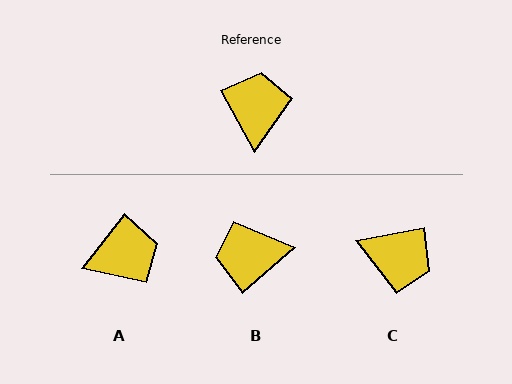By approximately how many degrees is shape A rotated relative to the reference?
Approximately 66 degrees clockwise.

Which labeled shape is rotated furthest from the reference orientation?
C, about 107 degrees away.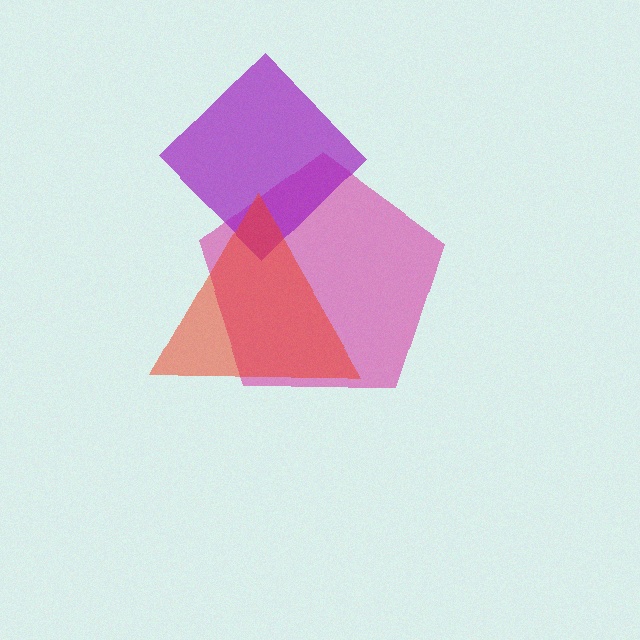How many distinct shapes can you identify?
There are 3 distinct shapes: a magenta pentagon, a purple diamond, a red triangle.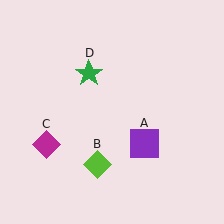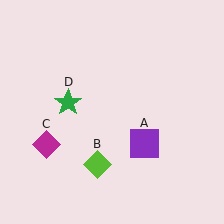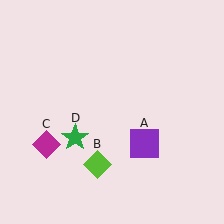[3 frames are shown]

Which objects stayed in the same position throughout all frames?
Purple square (object A) and lime diamond (object B) and magenta diamond (object C) remained stationary.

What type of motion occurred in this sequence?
The green star (object D) rotated counterclockwise around the center of the scene.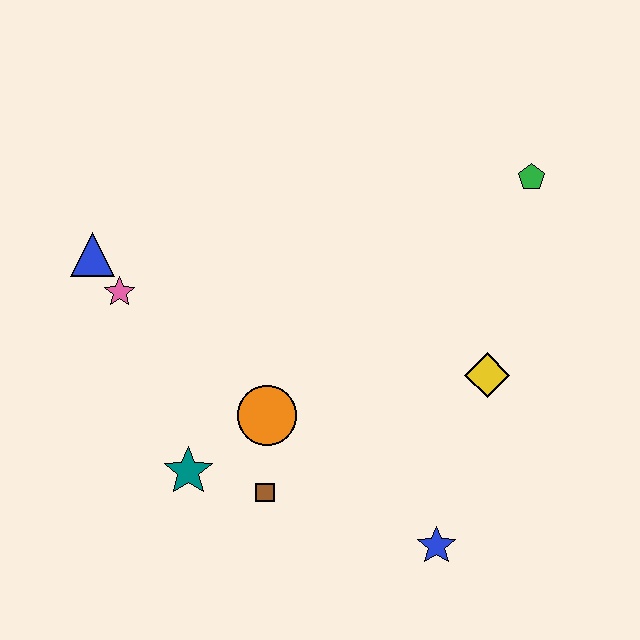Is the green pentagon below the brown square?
No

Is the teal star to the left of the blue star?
Yes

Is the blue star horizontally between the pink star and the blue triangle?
No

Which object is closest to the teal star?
The brown square is closest to the teal star.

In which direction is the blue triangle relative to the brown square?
The blue triangle is above the brown square.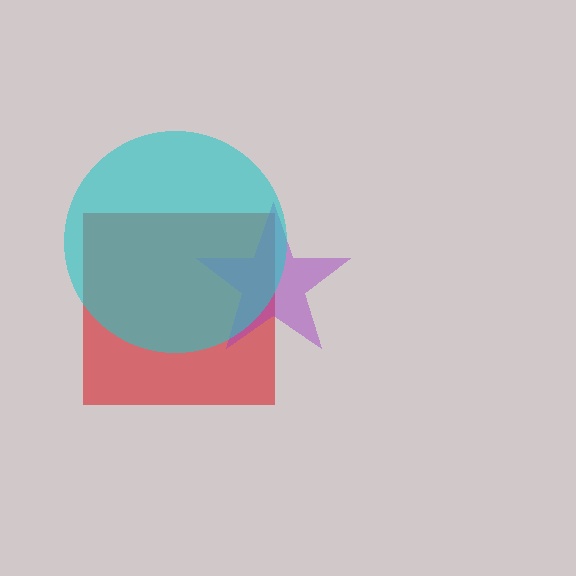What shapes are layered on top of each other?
The layered shapes are: a red square, a purple star, a cyan circle.